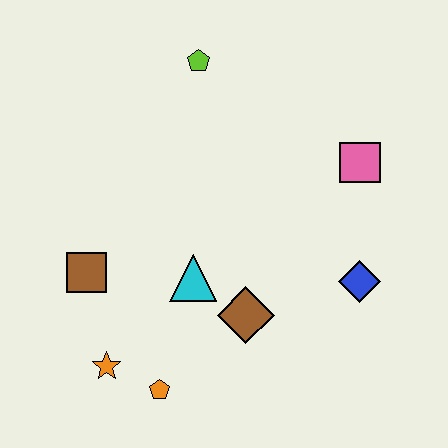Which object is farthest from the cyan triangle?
The lime pentagon is farthest from the cyan triangle.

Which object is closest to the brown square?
The orange star is closest to the brown square.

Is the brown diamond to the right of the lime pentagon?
Yes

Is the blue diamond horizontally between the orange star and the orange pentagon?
No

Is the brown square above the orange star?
Yes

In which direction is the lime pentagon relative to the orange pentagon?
The lime pentagon is above the orange pentagon.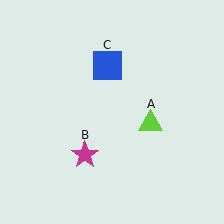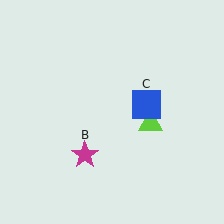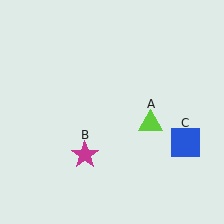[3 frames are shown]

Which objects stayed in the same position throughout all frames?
Lime triangle (object A) and magenta star (object B) remained stationary.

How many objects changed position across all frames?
1 object changed position: blue square (object C).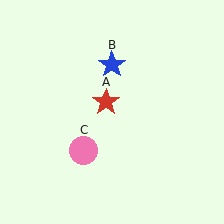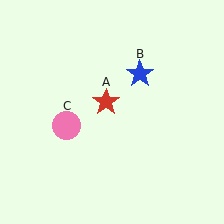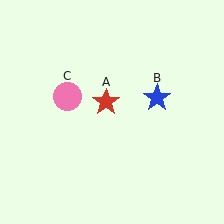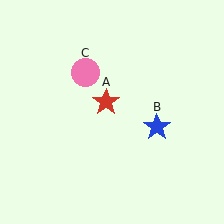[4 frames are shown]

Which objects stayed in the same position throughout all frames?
Red star (object A) remained stationary.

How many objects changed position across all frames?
2 objects changed position: blue star (object B), pink circle (object C).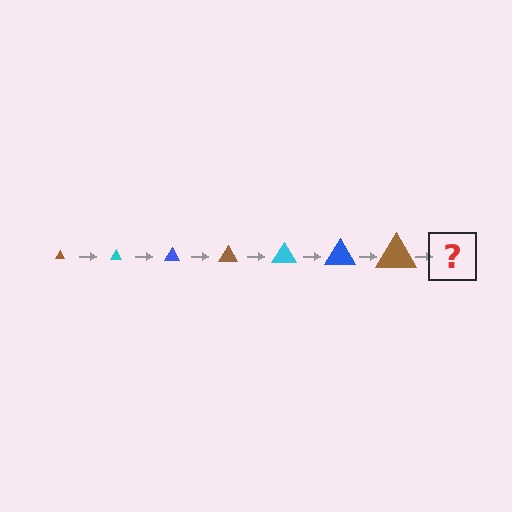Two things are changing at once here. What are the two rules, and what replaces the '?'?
The two rules are that the triangle grows larger each step and the color cycles through brown, cyan, and blue. The '?' should be a cyan triangle, larger than the previous one.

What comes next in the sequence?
The next element should be a cyan triangle, larger than the previous one.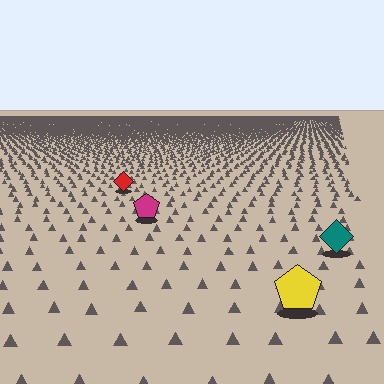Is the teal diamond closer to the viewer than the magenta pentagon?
Yes. The teal diamond is closer — you can tell from the texture gradient: the ground texture is coarser near it.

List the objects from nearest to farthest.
From nearest to farthest: the yellow pentagon, the teal diamond, the magenta pentagon, the red diamond.